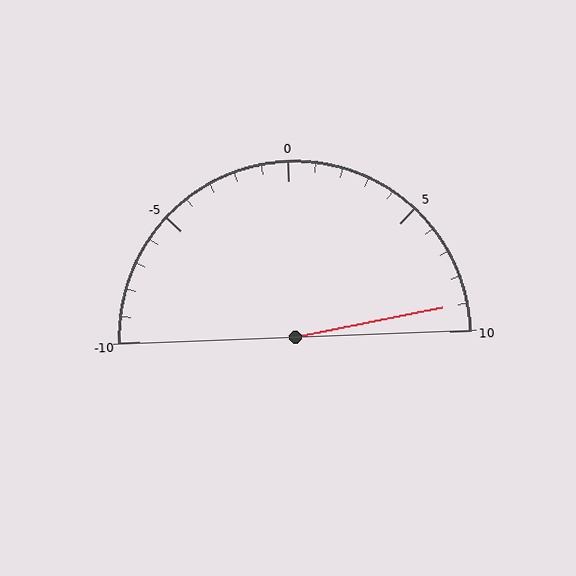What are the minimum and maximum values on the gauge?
The gauge ranges from -10 to 10.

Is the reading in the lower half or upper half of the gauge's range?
The reading is in the upper half of the range (-10 to 10).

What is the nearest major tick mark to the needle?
The nearest major tick mark is 10.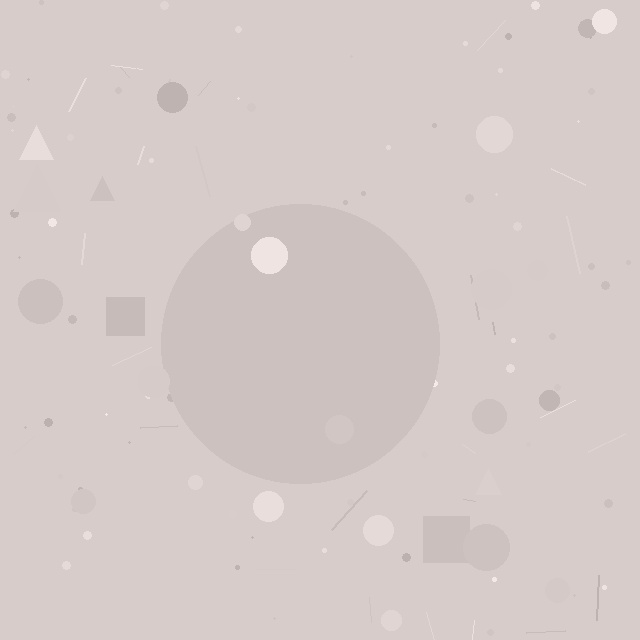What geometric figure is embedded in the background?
A circle is embedded in the background.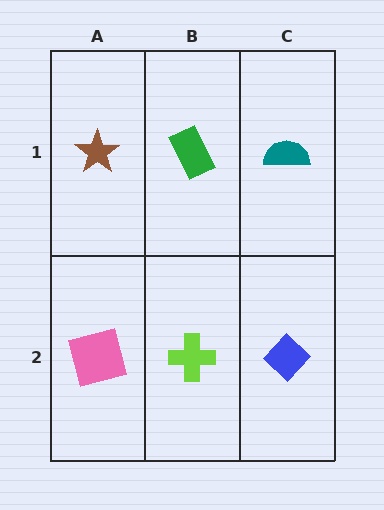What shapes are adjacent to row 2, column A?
A brown star (row 1, column A), a lime cross (row 2, column B).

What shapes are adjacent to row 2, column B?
A green rectangle (row 1, column B), a pink square (row 2, column A), a blue diamond (row 2, column C).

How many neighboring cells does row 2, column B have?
3.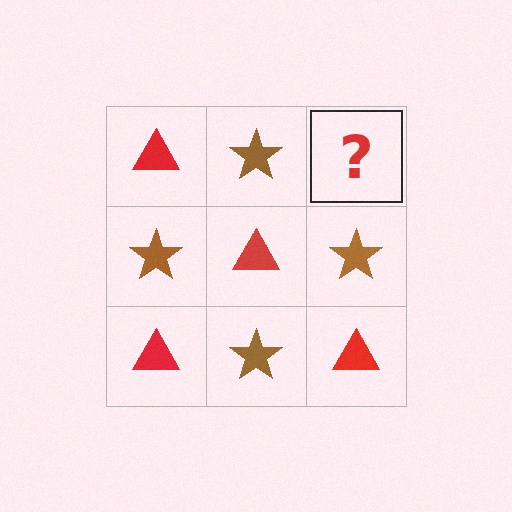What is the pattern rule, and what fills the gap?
The rule is that it alternates red triangle and brown star in a checkerboard pattern. The gap should be filled with a red triangle.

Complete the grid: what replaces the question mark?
The question mark should be replaced with a red triangle.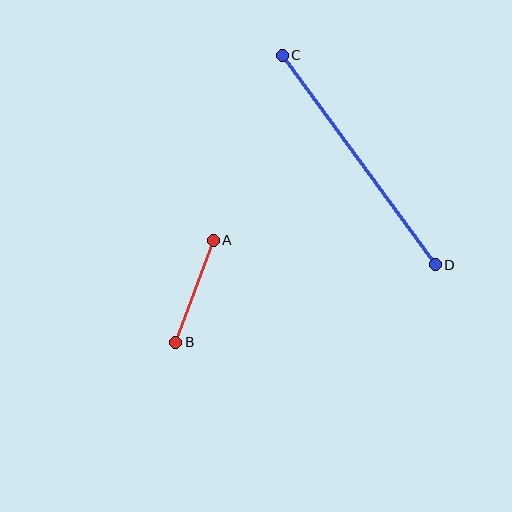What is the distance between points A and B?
The distance is approximately 109 pixels.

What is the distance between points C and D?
The distance is approximately 260 pixels.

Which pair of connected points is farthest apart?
Points C and D are farthest apart.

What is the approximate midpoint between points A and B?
The midpoint is at approximately (194, 291) pixels.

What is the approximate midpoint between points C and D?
The midpoint is at approximately (359, 160) pixels.